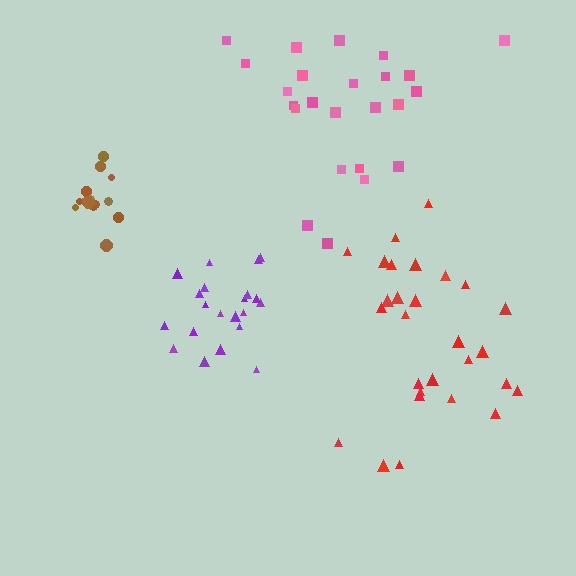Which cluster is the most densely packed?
Brown.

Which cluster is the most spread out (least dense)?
Pink.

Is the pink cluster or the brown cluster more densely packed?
Brown.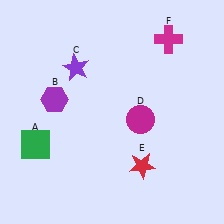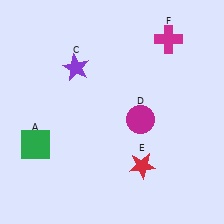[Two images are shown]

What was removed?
The purple hexagon (B) was removed in Image 2.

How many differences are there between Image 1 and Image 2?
There is 1 difference between the two images.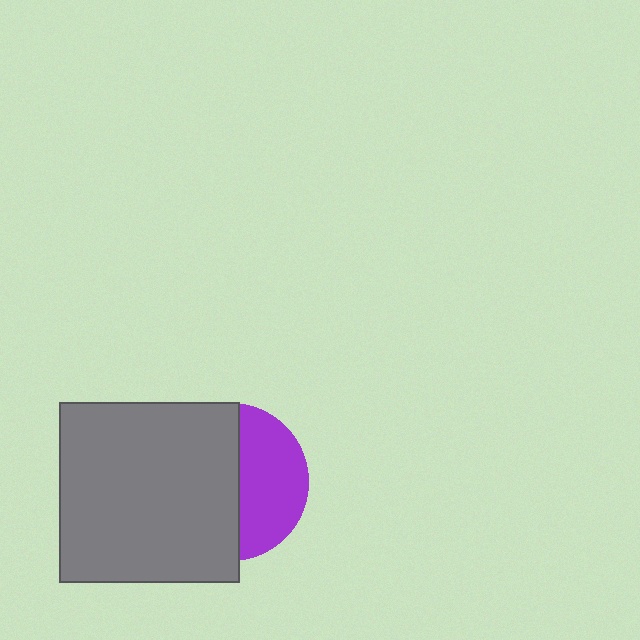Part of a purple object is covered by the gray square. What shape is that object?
It is a circle.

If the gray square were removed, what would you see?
You would see the complete purple circle.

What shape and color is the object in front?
The object in front is a gray square.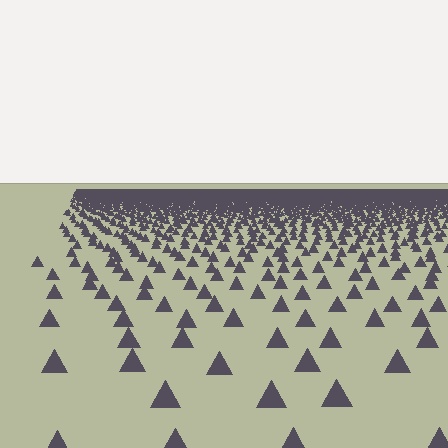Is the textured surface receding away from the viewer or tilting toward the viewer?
The surface is receding away from the viewer. Texture elements get smaller and denser toward the top.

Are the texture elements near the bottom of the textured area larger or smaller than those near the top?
Larger. Near the bottom, elements are closer to the viewer and appear at a bigger on-screen size.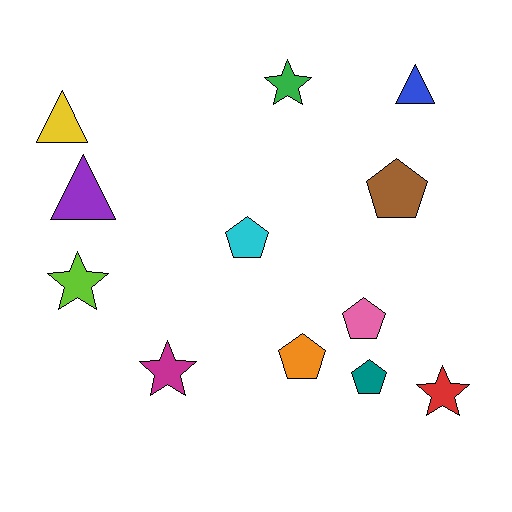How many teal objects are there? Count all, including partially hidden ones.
There is 1 teal object.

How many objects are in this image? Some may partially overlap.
There are 12 objects.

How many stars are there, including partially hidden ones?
There are 4 stars.